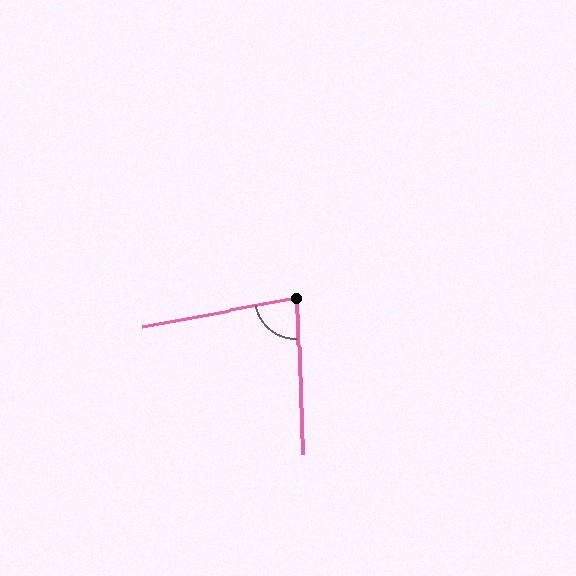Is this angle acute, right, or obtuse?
It is acute.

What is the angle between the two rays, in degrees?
Approximately 81 degrees.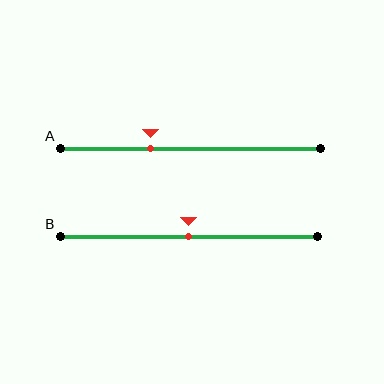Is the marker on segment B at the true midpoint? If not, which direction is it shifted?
Yes, the marker on segment B is at the true midpoint.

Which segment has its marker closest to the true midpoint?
Segment B has its marker closest to the true midpoint.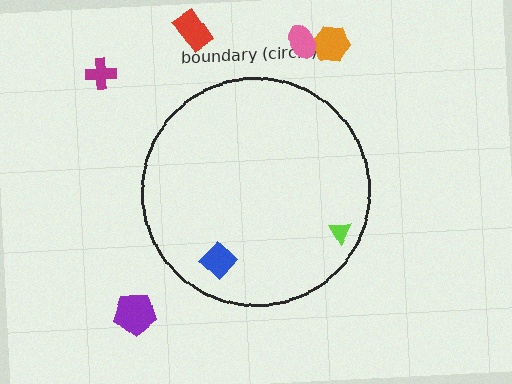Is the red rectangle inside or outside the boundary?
Outside.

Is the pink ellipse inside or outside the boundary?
Outside.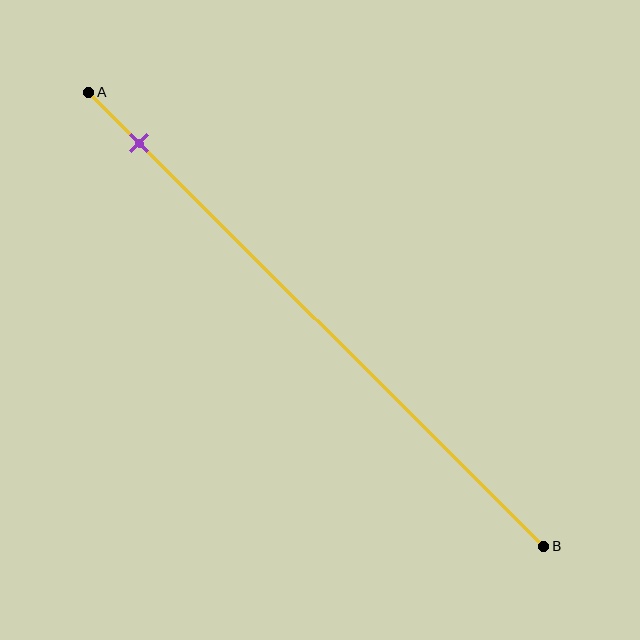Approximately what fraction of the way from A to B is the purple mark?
The purple mark is approximately 10% of the way from A to B.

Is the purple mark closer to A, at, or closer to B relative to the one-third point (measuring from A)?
The purple mark is closer to point A than the one-third point of segment AB.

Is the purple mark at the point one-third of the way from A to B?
No, the mark is at about 10% from A, not at the 33% one-third point.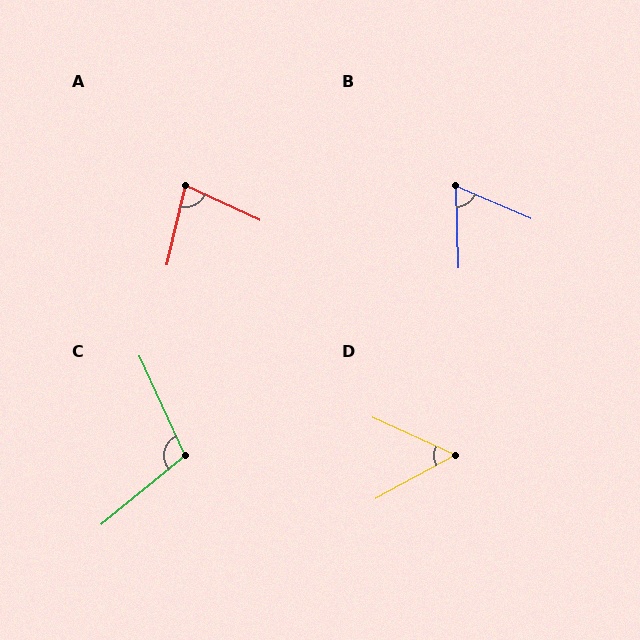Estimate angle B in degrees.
Approximately 65 degrees.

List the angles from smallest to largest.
D (53°), B (65°), A (78°), C (105°).